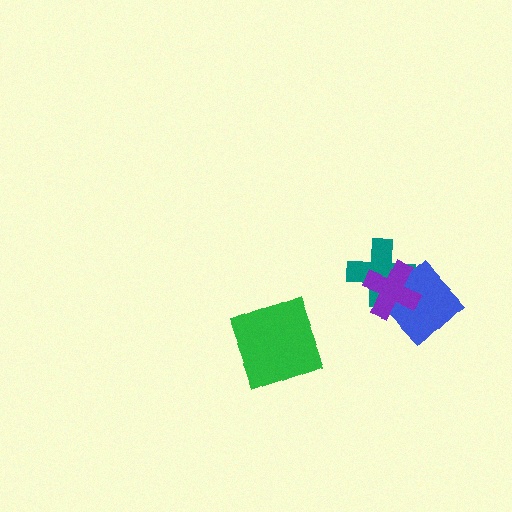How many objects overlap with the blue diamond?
2 objects overlap with the blue diamond.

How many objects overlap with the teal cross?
2 objects overlap with the teal cross.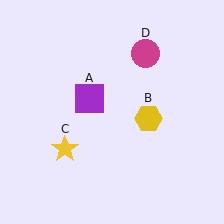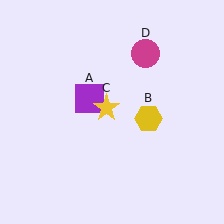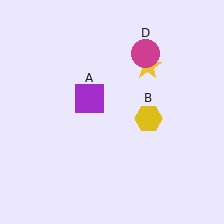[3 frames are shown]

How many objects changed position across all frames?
1 object changed position: yellow star (object C).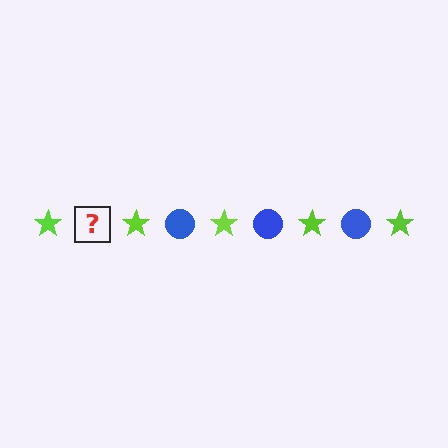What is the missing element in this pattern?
The missing element is a blue circle.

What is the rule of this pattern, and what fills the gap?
The rule is that the pattern alternates between lime star and blue circle. The gap should be filled with a blue circle.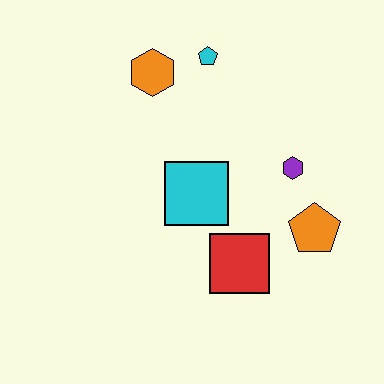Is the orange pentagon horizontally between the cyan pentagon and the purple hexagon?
No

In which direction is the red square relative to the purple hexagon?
The red square is below the purple hexagon.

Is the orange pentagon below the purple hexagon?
Yes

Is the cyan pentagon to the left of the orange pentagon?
Yes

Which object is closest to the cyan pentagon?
The orange hexagon is closest to the cyan pentagon.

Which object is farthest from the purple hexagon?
The orange hexagon is farthest from the purple hexagon.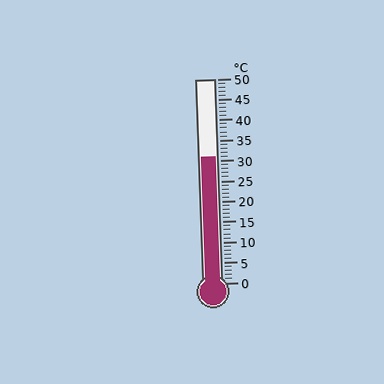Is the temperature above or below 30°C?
The temperature is above 30°C.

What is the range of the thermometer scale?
The thermometer scale ranges from 0°C to 50°C.